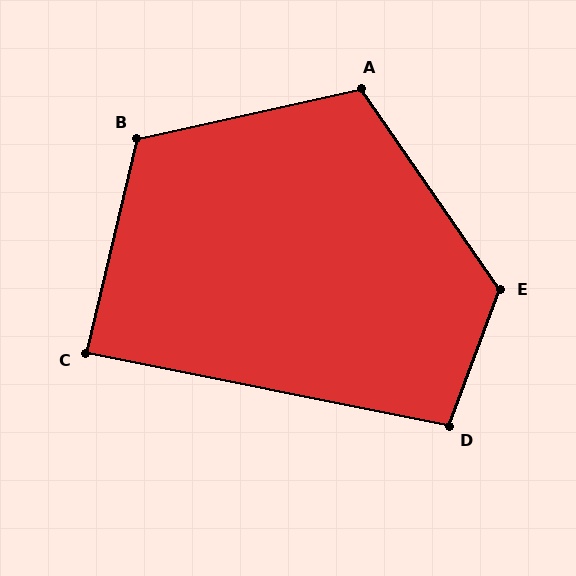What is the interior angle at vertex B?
Approximately 116 degrees (obtuse).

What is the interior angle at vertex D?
Approximately 99 degrees (obtuse).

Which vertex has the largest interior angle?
E, at approximately 125 degrees.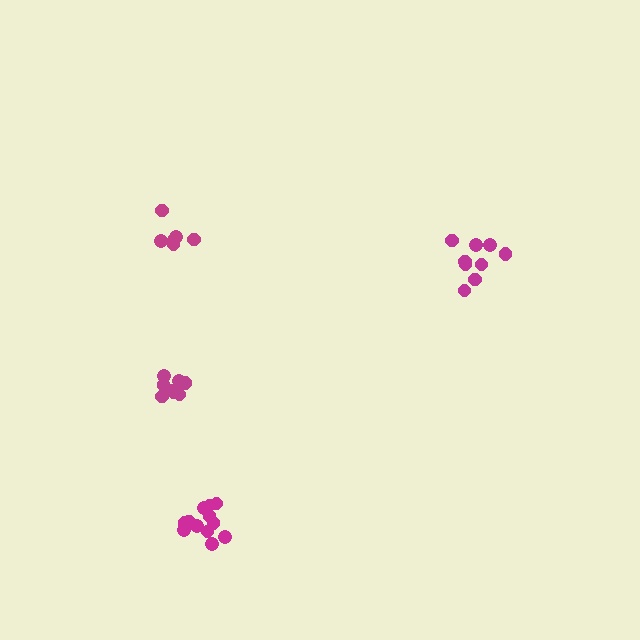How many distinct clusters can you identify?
There are 4 distinct clusters.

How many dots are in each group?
Group 1: 6 dots, Group 2: 9 dots, Group 3: 9 dots, Group 4: 12 dots (36 total).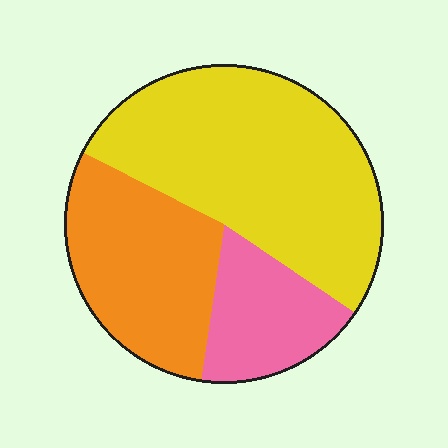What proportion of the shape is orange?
Orange covers around 30% of the shape.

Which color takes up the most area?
Yellow, at roughly 50%.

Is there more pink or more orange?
Orange.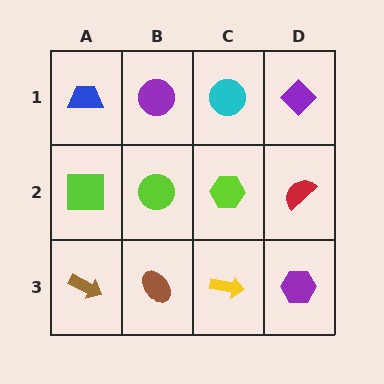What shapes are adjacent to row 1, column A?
A lime square (row 2, column A), a purple circle (row 1, column B).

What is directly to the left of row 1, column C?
A purple circle.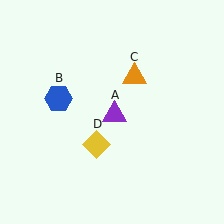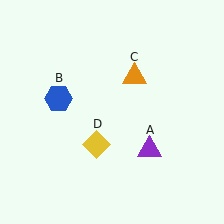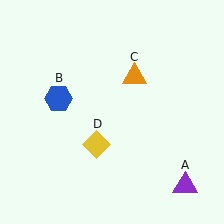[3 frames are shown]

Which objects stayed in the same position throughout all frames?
Blue hexagon (object B) and orange triangle (object C) and yellow diamond (object D) remained stationary.